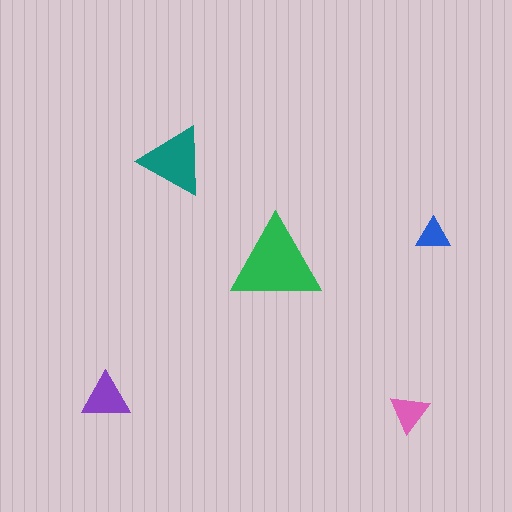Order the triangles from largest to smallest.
the green one, the teal one, the purple one, the pink one, the blue one.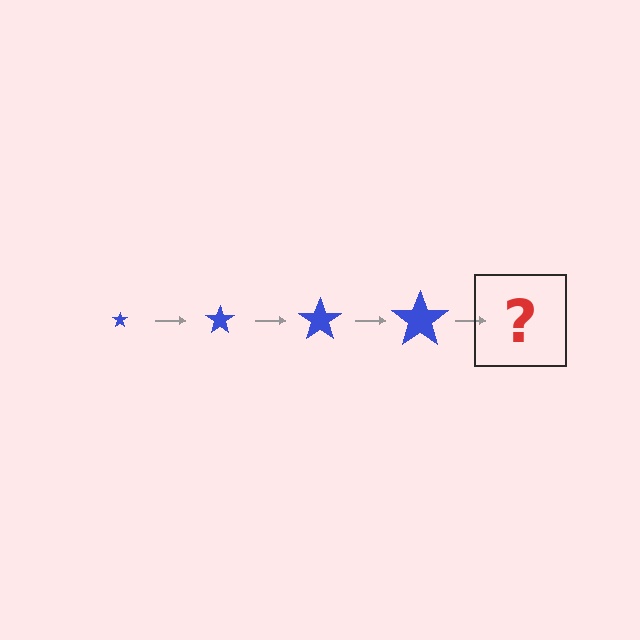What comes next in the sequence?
The next element should be a blue star, larger than the previous one.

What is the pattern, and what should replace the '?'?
The pattern is that the star gets progressively larger each step. The '?' should be a blue star, larger than the previous one.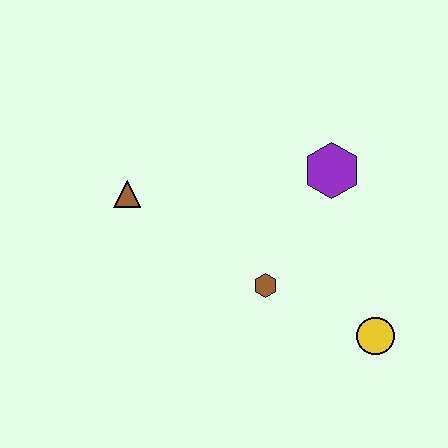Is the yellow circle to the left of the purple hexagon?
No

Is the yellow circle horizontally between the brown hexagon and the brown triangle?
No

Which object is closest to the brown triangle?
The brown hexagon is closest to the brown triangle.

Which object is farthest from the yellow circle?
The brown triangle is farthest from the yellow circle.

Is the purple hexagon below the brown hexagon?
No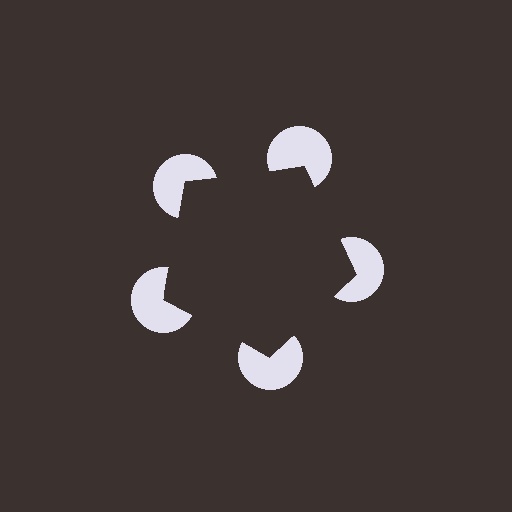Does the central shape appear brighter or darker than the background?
It typically appears slightly darker than the background, even though no actual brightness change is drawn.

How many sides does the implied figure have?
5 sides.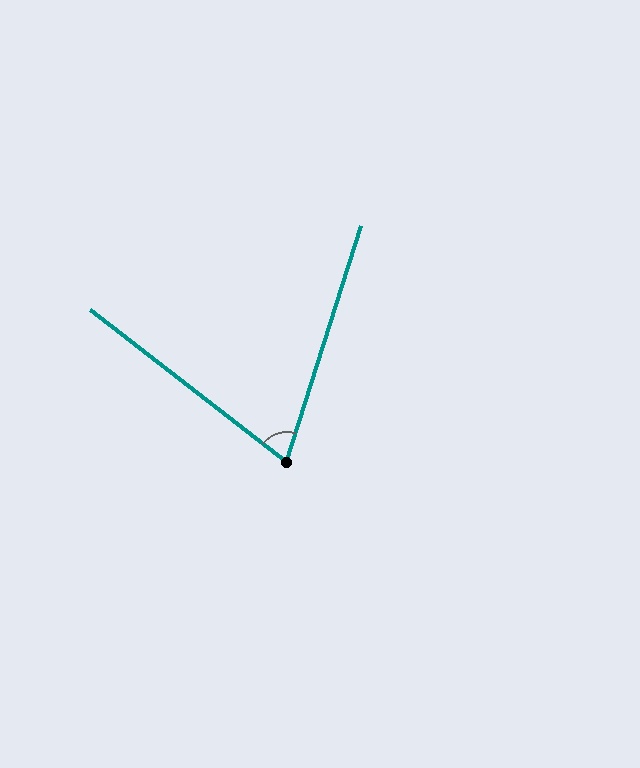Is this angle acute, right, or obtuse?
It is acute.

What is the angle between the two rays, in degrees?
Approximately 70 degrees.